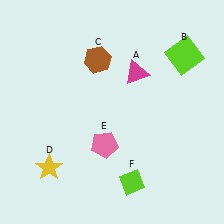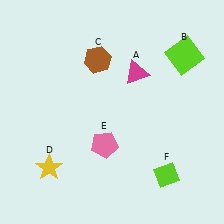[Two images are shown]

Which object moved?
The lime diamond (F) moved right.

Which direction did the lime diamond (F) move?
The lime diamond (F) moved right.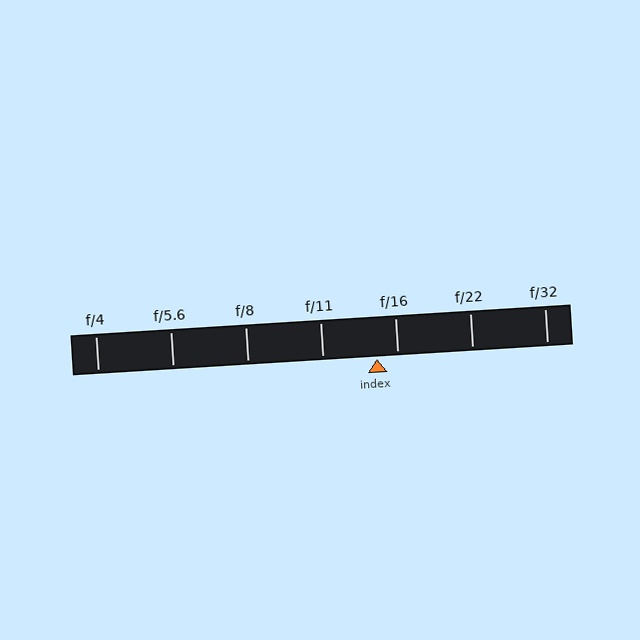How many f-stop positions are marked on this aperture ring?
There are 7 f-stop positions marked.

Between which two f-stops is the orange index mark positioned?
The index mark is between f/11 and f/16.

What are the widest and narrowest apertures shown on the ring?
The widest aperture shown is f/4 and the narrowest is f/32.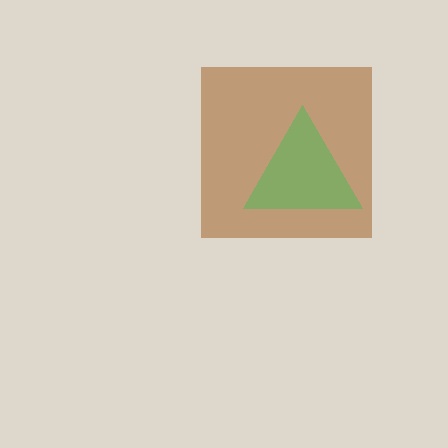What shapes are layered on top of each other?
The layered shapes are: a brown square, a green triangle.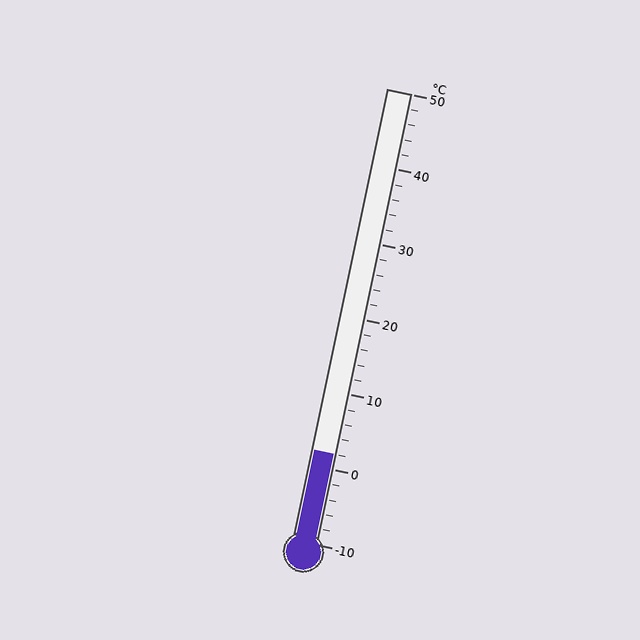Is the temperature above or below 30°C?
The temperature is below 30°C.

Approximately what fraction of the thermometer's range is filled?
The thermometer is filled to approximately 20% of its range.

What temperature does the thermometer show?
The thermometer shows approximately 2°C.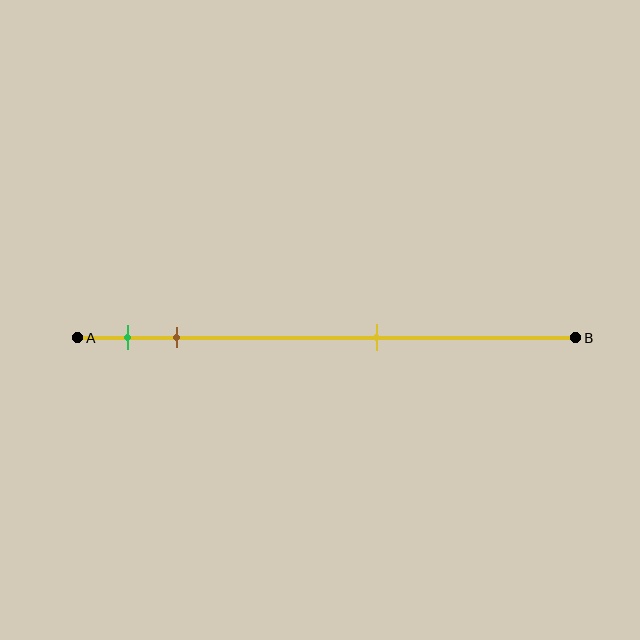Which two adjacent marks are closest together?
The green and brown marks are the closest adjacent pair.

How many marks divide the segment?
There are 3 marks dividing the segment.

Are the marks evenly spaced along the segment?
No, the marks are not evenly spaced.